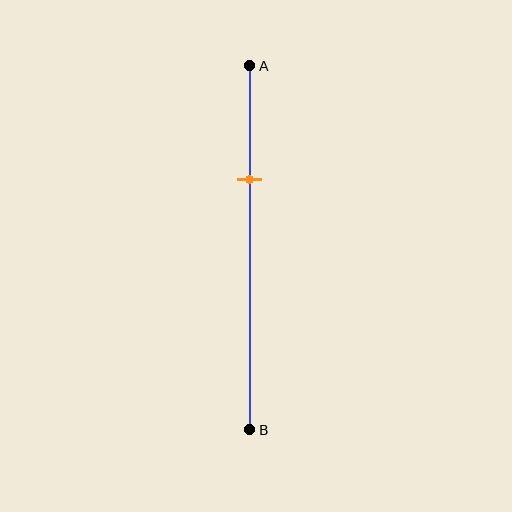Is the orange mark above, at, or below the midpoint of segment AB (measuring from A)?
The orange mark is above the midpoint of segment AB.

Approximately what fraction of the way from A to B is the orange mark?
The orange mark is approximately 30% of the way from A to B.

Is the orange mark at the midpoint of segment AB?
No, the mark is at about 30% from A, not at the 50% midpoint.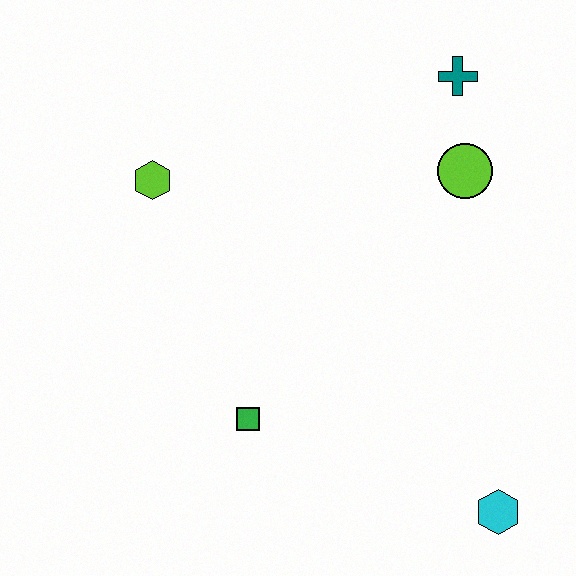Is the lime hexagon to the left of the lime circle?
Yes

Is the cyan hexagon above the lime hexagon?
No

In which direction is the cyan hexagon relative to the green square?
The cyan hexagon is to the right of the green square.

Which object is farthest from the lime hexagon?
The cyan hexagon is farthest from the lime hexagon.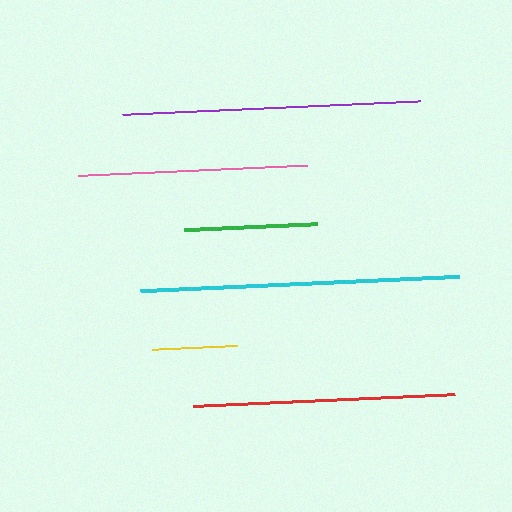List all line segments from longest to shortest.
From longest to shortest: cyan, purple, red, pink, green, yellow.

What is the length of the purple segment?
The purple segment is approximately 298 pixels long.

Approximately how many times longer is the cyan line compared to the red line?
The cyan line is approximately 1.2 times the length of the red line.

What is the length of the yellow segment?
The yellow segment is approximately 85 pixels long.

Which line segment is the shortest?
The yellow line is the shortest at approximately 85 pixels.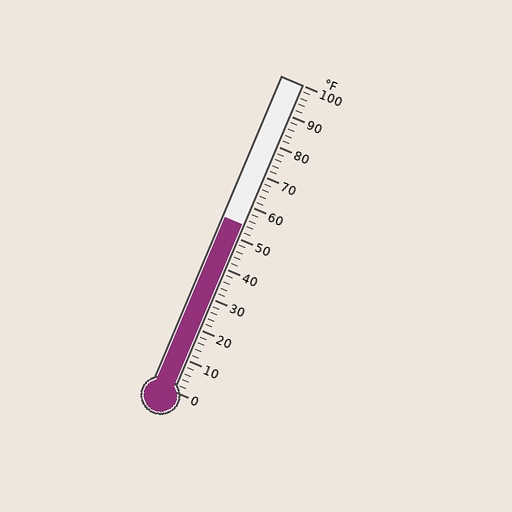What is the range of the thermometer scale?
The thermometer scale ranges from 0°F to 100°F.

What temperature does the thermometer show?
The thermometer shows approximately 54°F.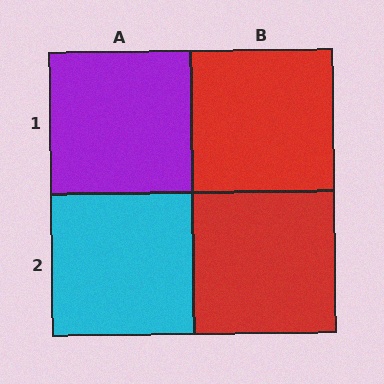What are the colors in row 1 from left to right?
Purple, red.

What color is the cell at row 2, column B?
Red.